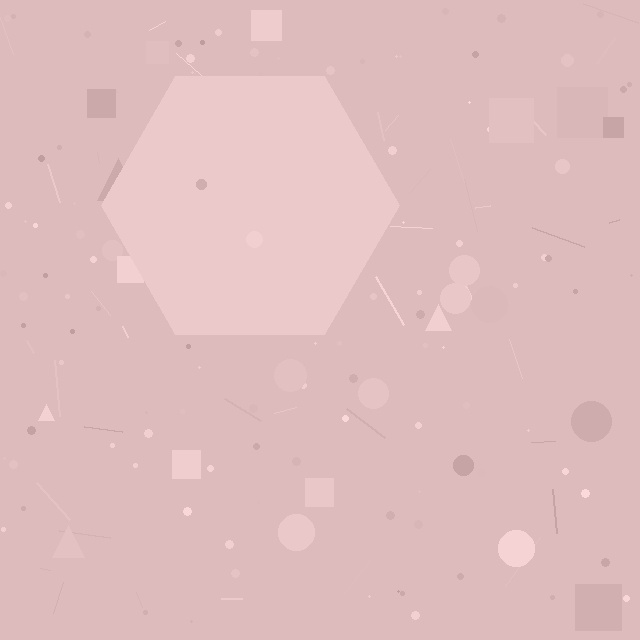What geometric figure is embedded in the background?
A hexagon is embedded in the background.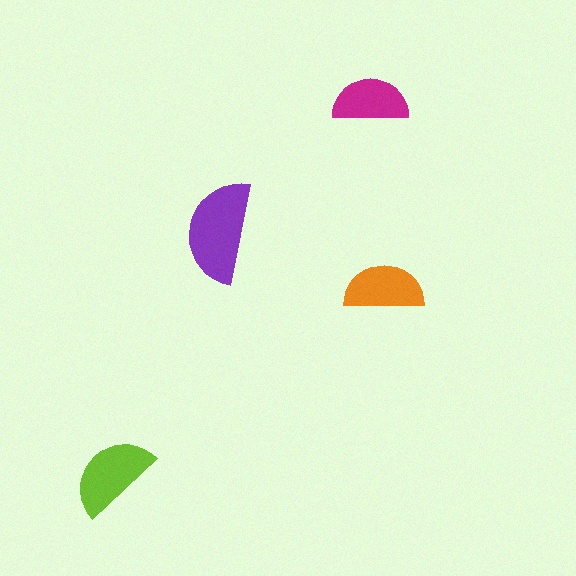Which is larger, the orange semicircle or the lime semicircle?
The lime one.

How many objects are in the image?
There are 4 objects in the image.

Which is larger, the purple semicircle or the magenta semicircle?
The purple one.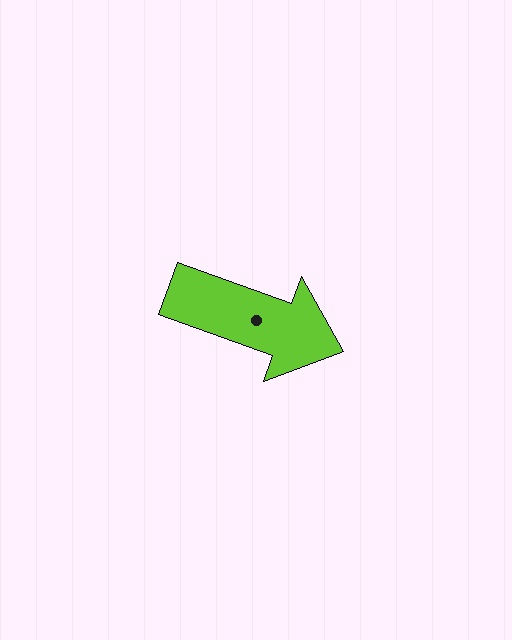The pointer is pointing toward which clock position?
Roughly 4 o'clock.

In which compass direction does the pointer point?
East.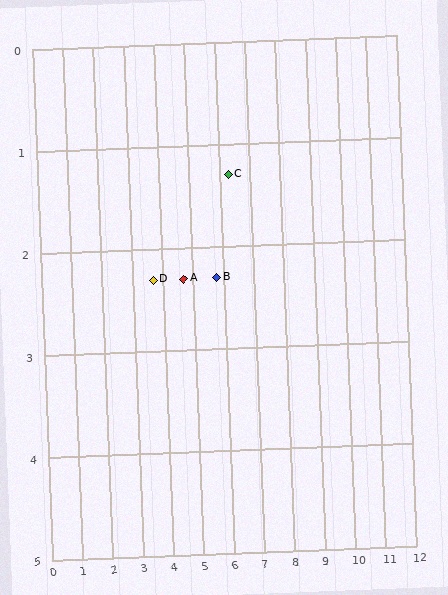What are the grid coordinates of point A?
Point A is at approximately (4.7, 2.3).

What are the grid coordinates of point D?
Point D is at approximately (3.7, 2.3).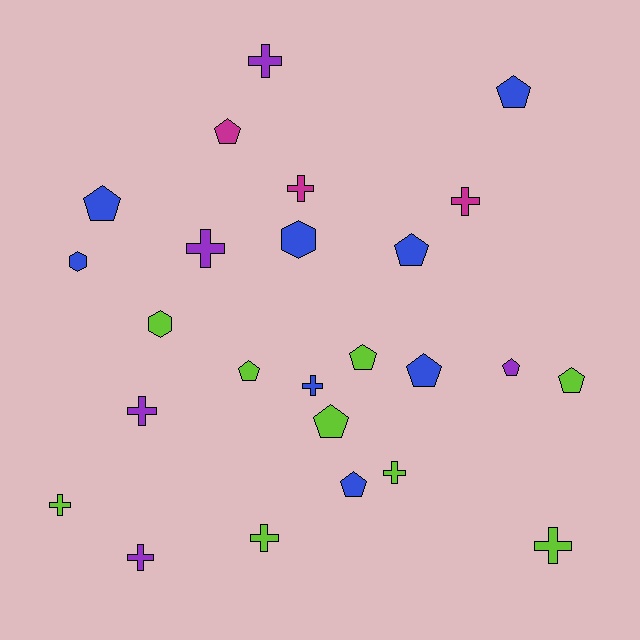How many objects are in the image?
There are 25 objects.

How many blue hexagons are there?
There are 2 blue hexagons.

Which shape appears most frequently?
Pentagon, with 11 objects.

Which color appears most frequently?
Lime, with 9 objects.